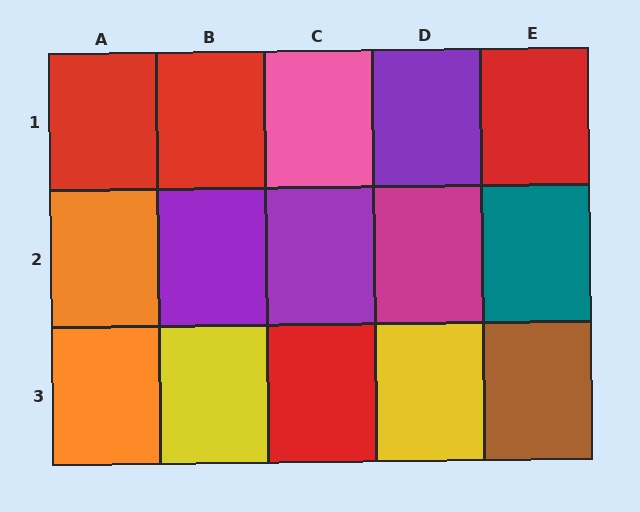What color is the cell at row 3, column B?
Yellow.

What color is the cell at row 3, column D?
Yellow.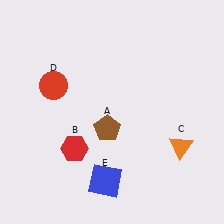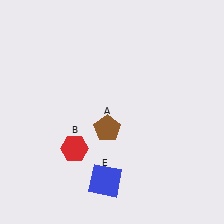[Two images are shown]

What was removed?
The orange triangle (C), the red circle (D) were removed in Image 2.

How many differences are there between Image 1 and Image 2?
There are 2 differences between the two images.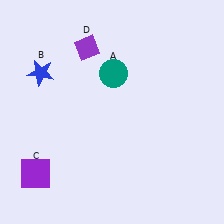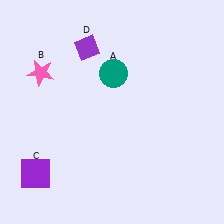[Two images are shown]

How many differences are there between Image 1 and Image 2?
There is 1 difference between the two images.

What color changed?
The star (B) changed from blue in Image 1 to pink in Image 2.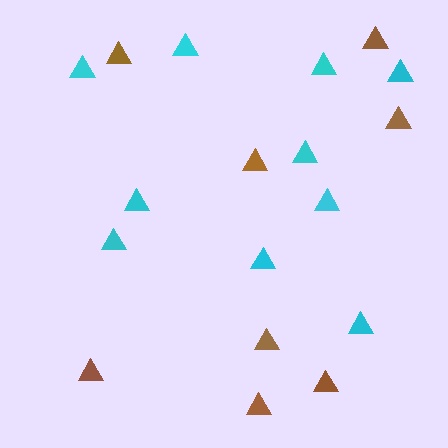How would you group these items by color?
There are 2 groups: one group of cyan triangles (10) and one group of brown triangles (8).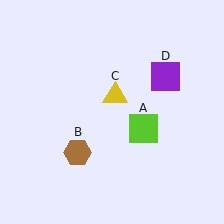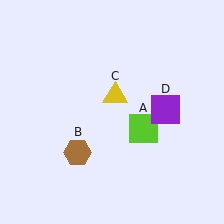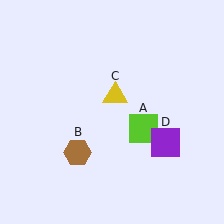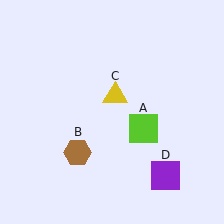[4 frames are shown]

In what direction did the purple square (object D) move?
The purple square (object D) moved down.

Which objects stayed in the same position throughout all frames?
Lime square (object A) and brown hexagon (object B) and yellow triangle (object C) remained stationary.